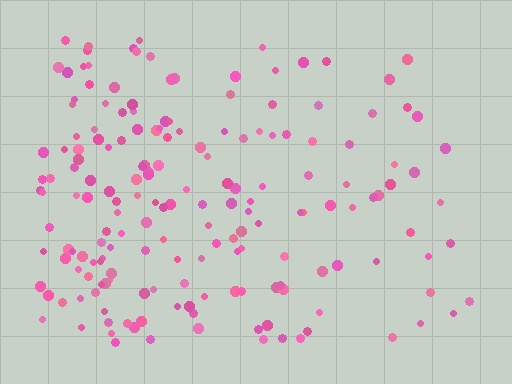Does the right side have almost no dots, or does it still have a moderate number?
Still a moderate number, just noticeably fewer than the left.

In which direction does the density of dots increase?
From right to left, with the left side densest.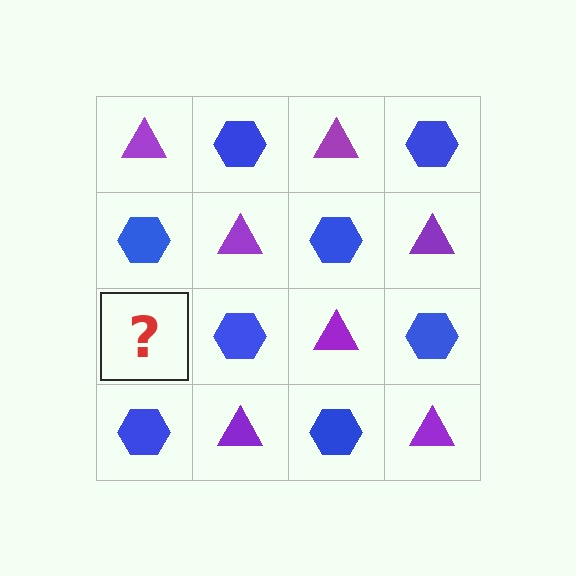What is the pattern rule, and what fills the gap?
The rule is that it alternates purple triangle and blue hexagon in a checkerboard pattern. The gap should be filled with a purple triangle.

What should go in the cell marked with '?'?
The missing cell should contain a purple triangle.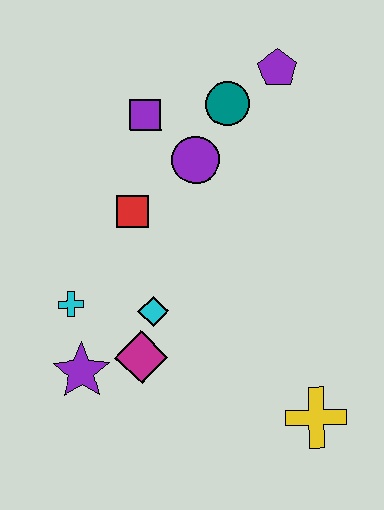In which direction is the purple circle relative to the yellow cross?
The purple circle is above the yellow cross.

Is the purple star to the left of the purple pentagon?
Yes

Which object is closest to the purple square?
The purple circle is closest to the purple square.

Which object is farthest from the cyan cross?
The purple pentagon is farthest from the cyan cross.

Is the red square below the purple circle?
Yes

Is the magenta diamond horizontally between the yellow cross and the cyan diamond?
No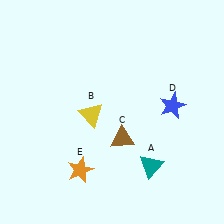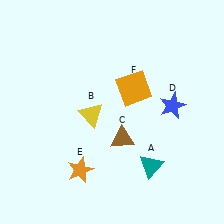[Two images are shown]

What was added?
An orange square (F) was added in Image 2.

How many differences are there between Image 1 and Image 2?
There is 1 difference between the two images.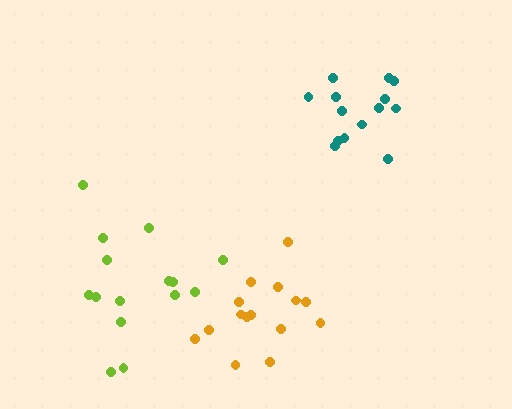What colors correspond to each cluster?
The clusters are colored: orange, lime, teal.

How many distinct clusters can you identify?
There are 3 distinct clusters.